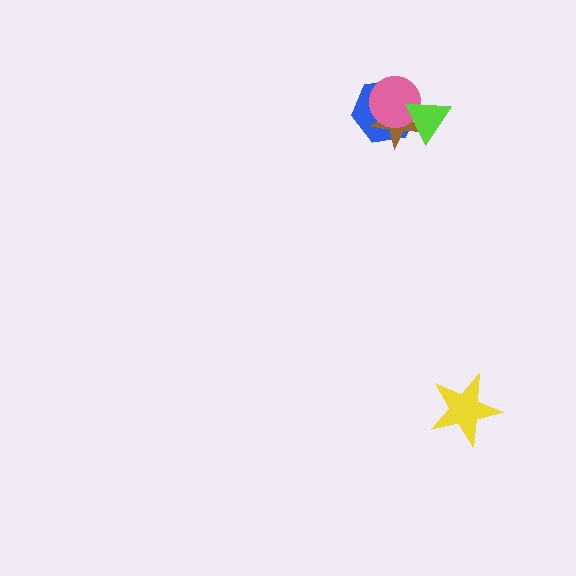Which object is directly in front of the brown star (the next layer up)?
The pink circle is directly in front of the brown star.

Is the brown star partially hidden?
Yes, it is partially covered by another shape.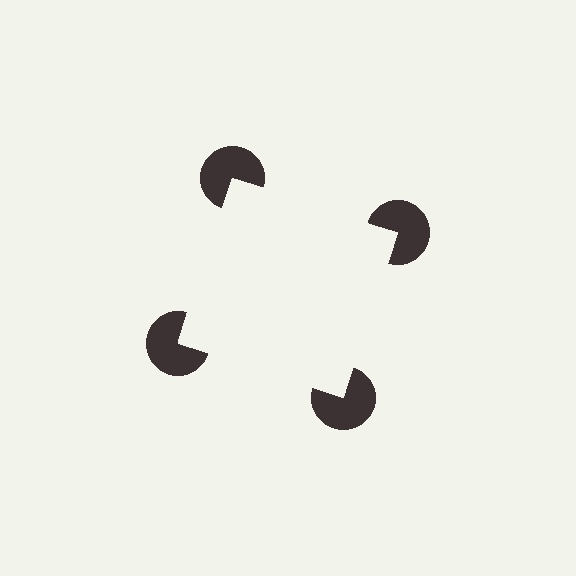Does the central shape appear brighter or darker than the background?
It typically appears slightly brighter than the background, even though no actual brightness change is drawn.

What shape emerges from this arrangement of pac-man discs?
An illusory square — its edges are inferred from the aligned wedge cuts in the pac-man discs, not physically drawn.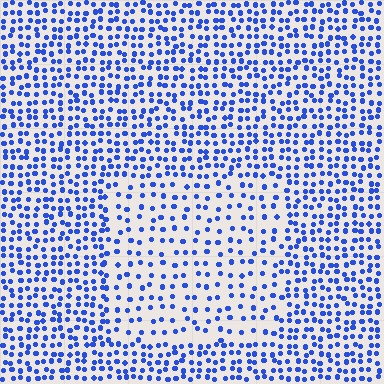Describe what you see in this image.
The image contains small blue elements arranged at two different densities. A rectangle-shaped region is visible where the elements are less densely packed than the surrounding area.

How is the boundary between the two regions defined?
The boundary is defined by a change in element density (approximately 1.9x ratio). All elements are the same color, size, and shape.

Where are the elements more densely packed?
The elements are more densely packed outside the rectangle boundary.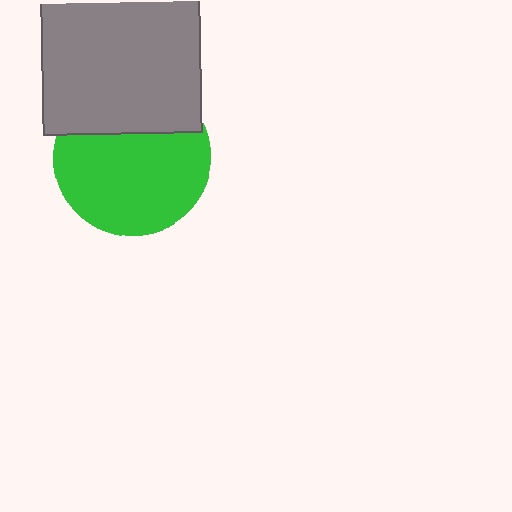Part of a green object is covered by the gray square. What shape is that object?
It is a circle.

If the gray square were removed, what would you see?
You would see the complete green circle.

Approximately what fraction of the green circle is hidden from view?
Roughly 31% of the green circle is hidden behind the gray square.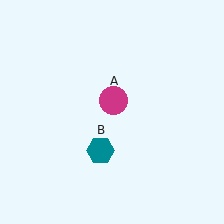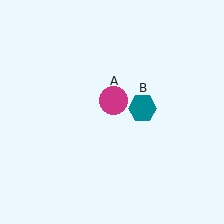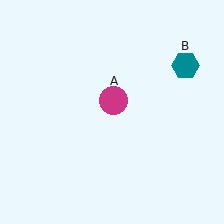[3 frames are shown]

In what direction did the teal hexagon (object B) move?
The teal hexagon (object B) moved up and to the right.